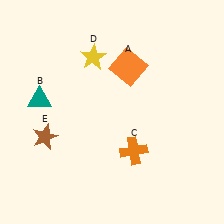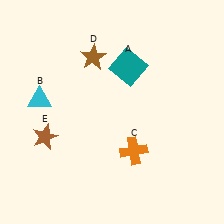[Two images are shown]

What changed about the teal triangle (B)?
In Image 1, B is teal. In Image 2, it changed to cyan.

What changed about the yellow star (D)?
In Image 1, D is yellow. In Image 2, it changed to brown.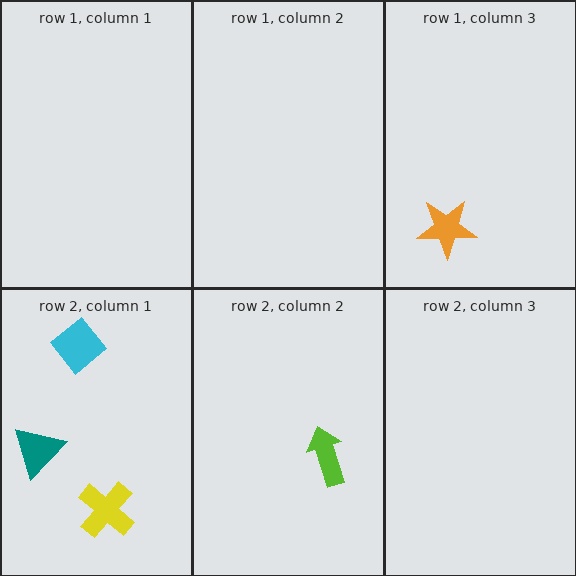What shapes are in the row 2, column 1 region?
The teal triangle, the cyan diamond, the yellow cross.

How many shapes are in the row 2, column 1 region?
3.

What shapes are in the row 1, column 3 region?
The orange star.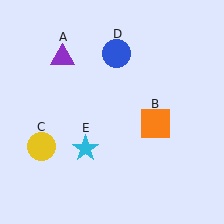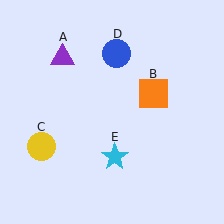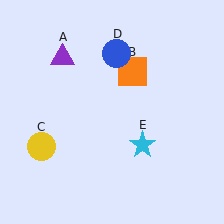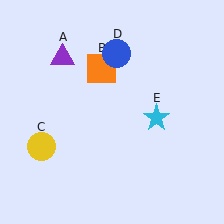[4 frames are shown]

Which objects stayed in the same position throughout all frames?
Purple triangle (object A) and yellow circle (object C) and blue circle (object D) remained stationary.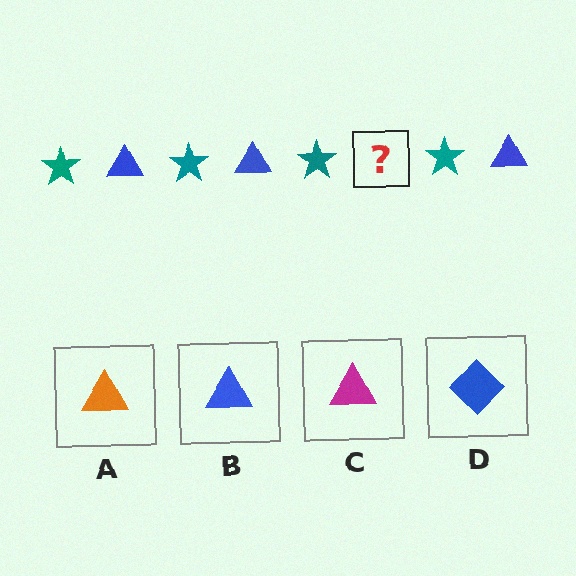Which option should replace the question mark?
Option B.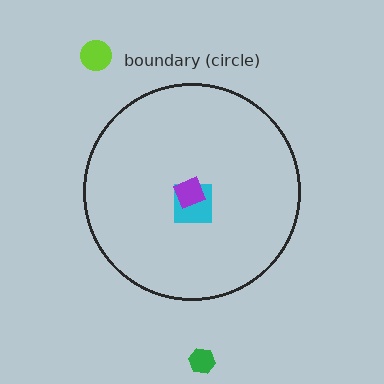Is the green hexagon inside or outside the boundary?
Outside.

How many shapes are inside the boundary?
2 inside, 2 outside.